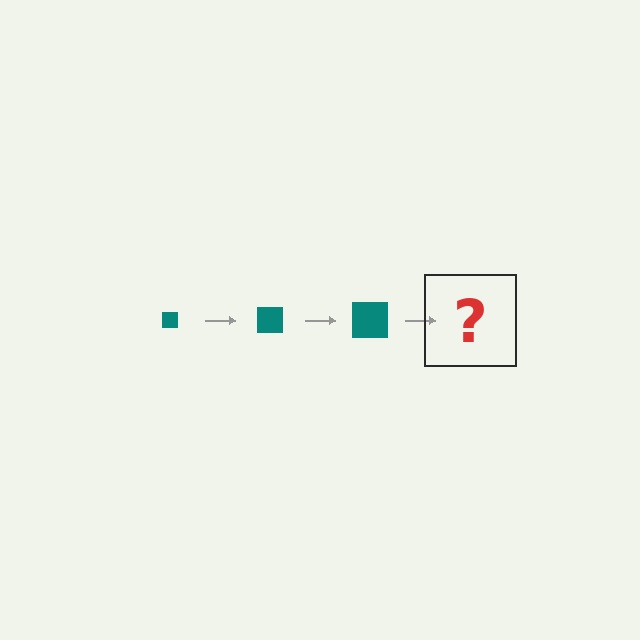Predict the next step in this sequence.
The next step is a teal square, larger than the previous one.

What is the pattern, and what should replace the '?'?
The pattern is that the square gets progressively larger each step. The '?' should be a teal square, larger than the previous one.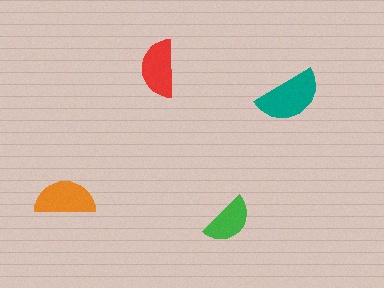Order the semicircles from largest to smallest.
the teal one, the orange one, the red one, the green one.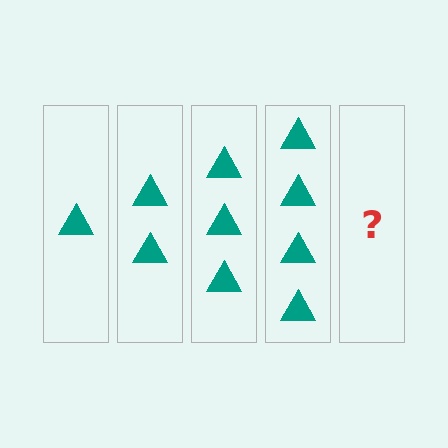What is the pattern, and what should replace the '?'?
The pattern is that each step adds one more triangle. The '?' should be 5 triangles.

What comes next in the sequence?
The next element should be 5 triangles.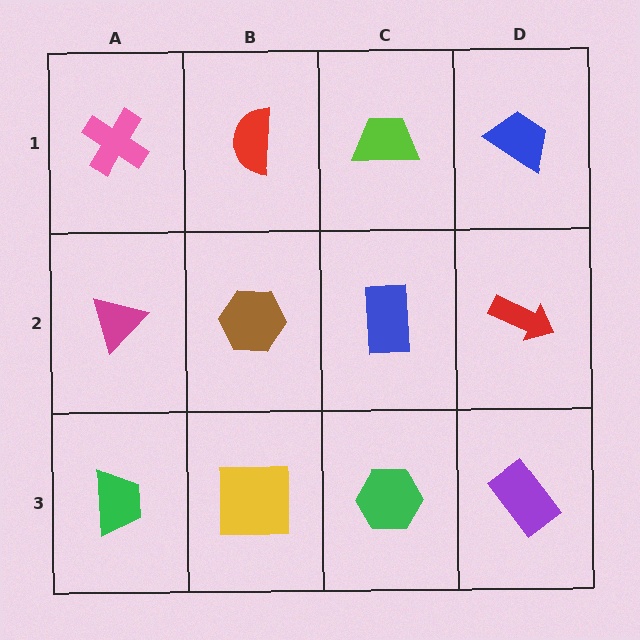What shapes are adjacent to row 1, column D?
A red arrow (row 2, column D), a lime trapezoid (row 1, column C).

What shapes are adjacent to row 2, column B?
A red semicircle (row 1, column B), a yellow square (row 3, column B), a magenta triangle (row 2, column A), a blue rectangle (row 2, column C).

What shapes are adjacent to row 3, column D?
A red arrow (row 2, column D), a green hexagon (row 3, column C).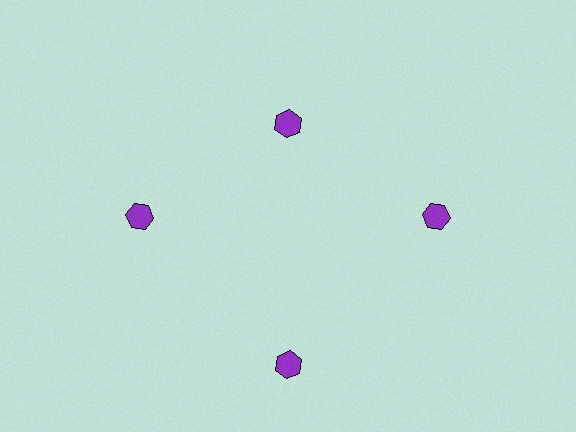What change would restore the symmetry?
The symmetry would be restored by moving it outward, back onto the ring so that all 4 hexagons sit at equal angles and equal distance from the center.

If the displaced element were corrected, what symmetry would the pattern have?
It would have 4-fold rotational symmetry — the pattern would map onto itself every 90 degrees.